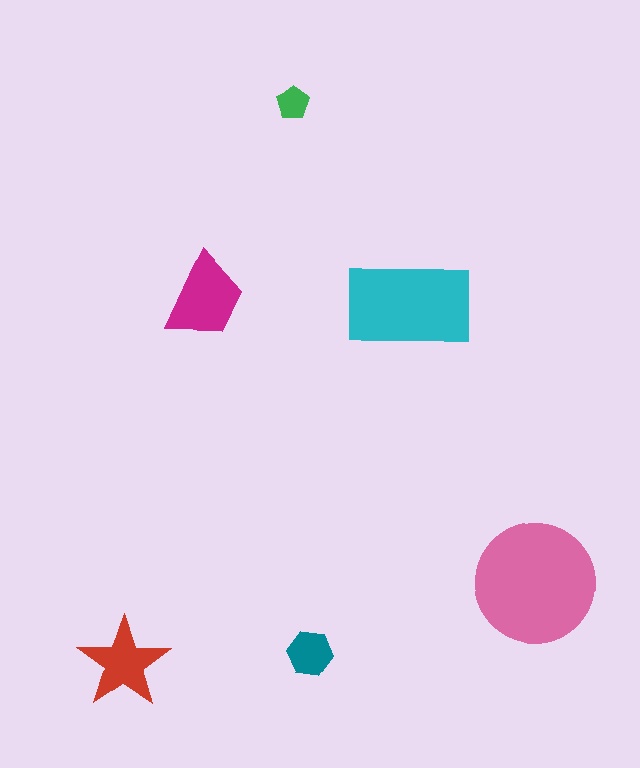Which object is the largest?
The pink circle.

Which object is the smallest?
The green pentagon.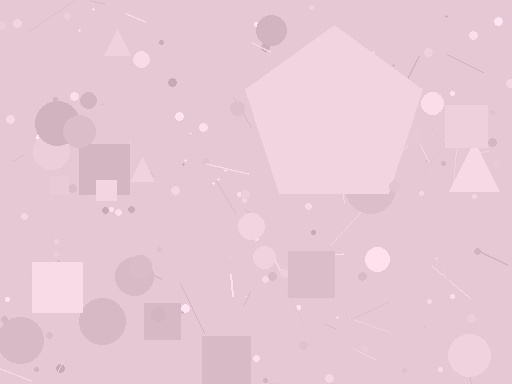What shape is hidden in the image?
A pentagon is hidden in the image.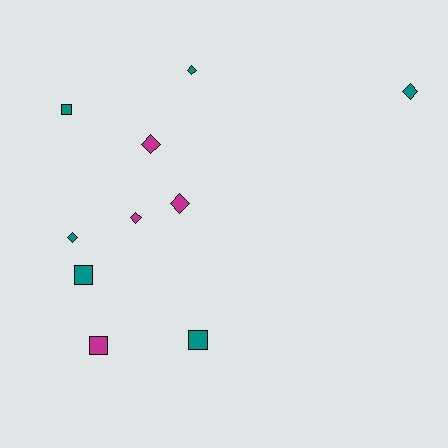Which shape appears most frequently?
Diamond, with 6 objects.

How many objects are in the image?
There are 10 objects.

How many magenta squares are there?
There is 1 magenta square.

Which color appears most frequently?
Teal, with 6 objects.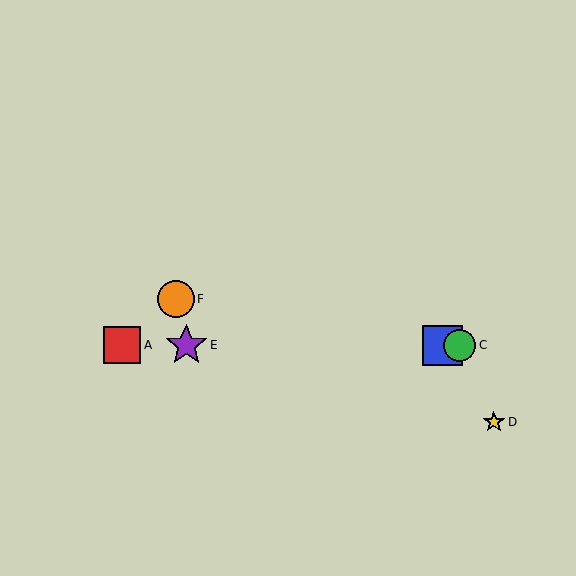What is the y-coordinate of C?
Object C is at y≈345.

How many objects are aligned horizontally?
4 objects (A, B, C, E) are aligned horizontally.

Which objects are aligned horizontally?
Objects A, B, C, E are aligned horizontally.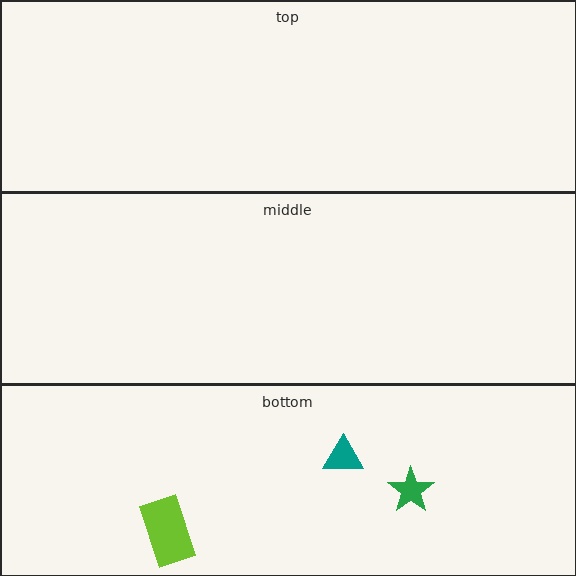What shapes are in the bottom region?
The green star, the lime rectangle, the teal triangle.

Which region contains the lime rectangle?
The bottom region.